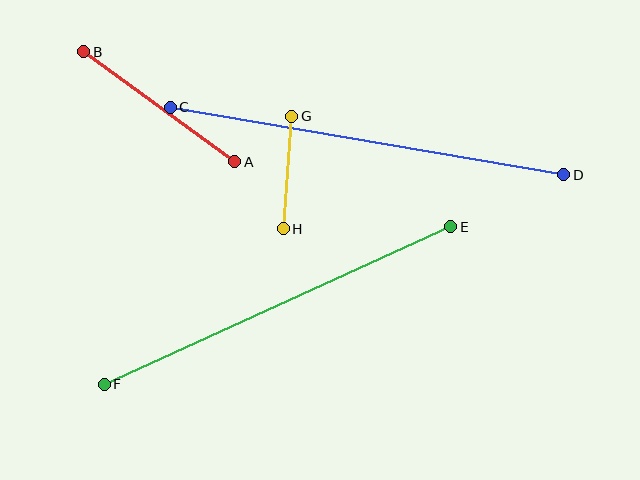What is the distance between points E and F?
The distance is approximately 381 pixels.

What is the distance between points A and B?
The distance is approximately 187 pixels.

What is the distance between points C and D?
The distance is approximately 399 pixels.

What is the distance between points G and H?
The distance is approximately 113 pixels.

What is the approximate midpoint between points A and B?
The midpoint is at approximately (159, 107) pixels.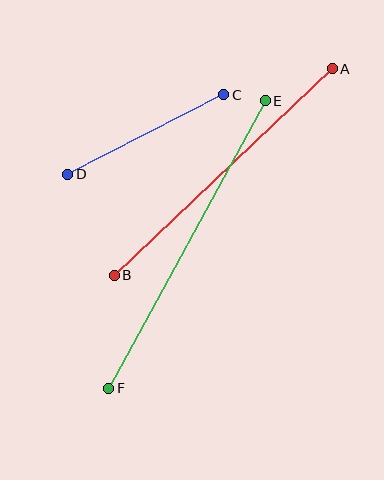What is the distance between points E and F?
The distance is approximately 327 pixels.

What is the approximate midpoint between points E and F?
The midpoint is at approximately (187, 245) pixels.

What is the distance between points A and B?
The distance is approximately 300 pixels.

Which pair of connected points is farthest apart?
Points E and F are farthest apart.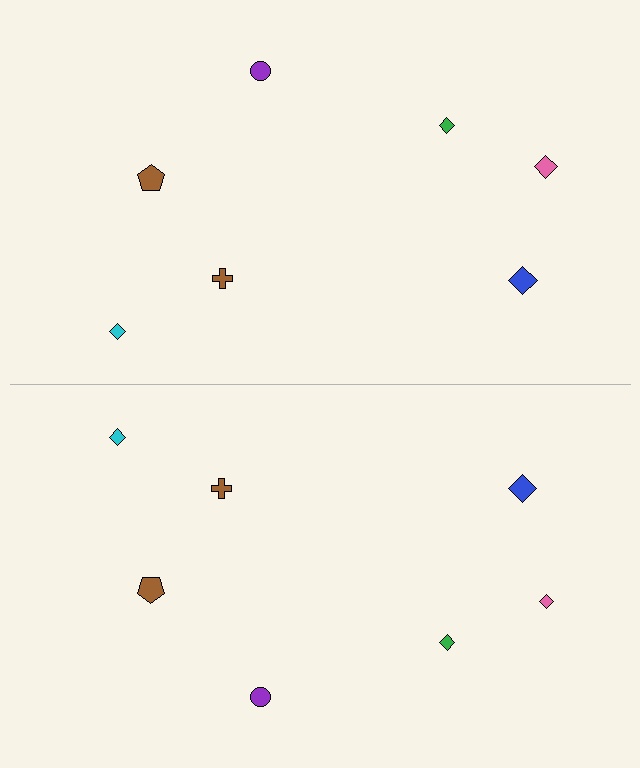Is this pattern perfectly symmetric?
No, the pattern is not perfectly symmetric. The pink diamond on the bottom side has a different size than its mirror counterpart.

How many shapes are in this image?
There are 14 shapes in this image.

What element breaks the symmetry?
The pink diamond on the bottom side has a different size than its mirror counterpart.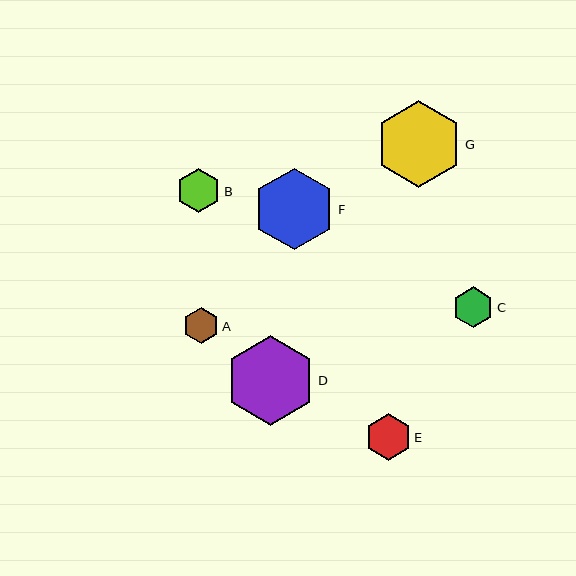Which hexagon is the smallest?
Hexagon A is the smallest with a size of approximately 36 pixels.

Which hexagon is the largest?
Hexagon D is the largest with a size of approximately 89 pixels.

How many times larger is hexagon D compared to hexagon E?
Hexagon D is approximately 1.9 times the size of hexagon E.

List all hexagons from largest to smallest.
From largest to smallest: D, G, F, E, B, C, A.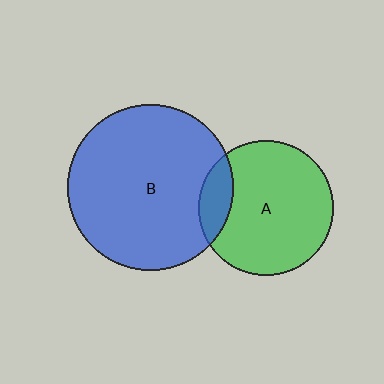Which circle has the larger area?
Circle B (blue).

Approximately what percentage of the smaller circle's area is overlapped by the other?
Approximately 15%.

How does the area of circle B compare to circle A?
Approximately 1.5 times.